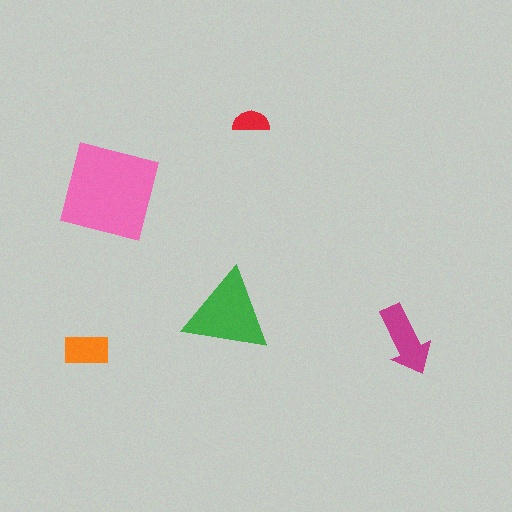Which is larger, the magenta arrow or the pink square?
The pink square.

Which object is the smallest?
The red semicircle.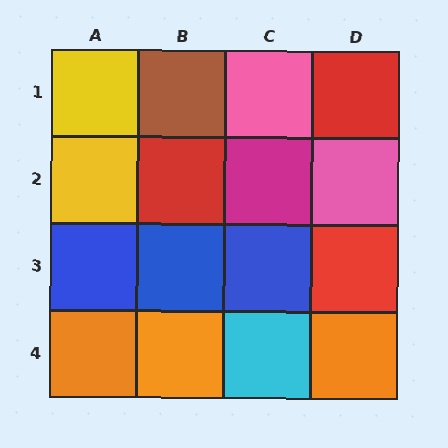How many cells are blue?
3 cells are blue.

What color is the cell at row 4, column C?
Cyan.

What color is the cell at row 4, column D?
Orange.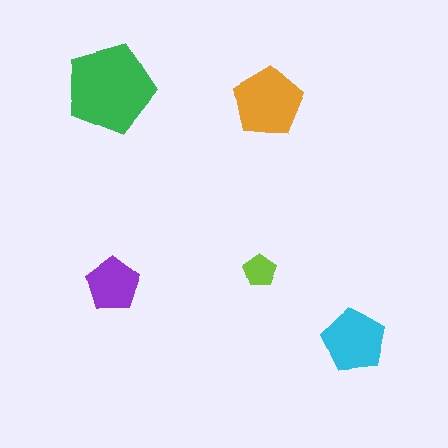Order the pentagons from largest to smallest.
the green one, the orange one, the cyan one, the purple one, the lime one.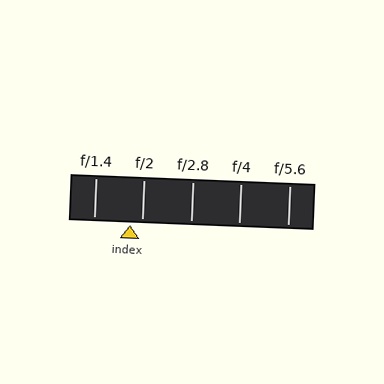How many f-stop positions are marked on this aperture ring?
There are 5 f-stop positions marked.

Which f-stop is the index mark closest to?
The index mark is closest to f/2.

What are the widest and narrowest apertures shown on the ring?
The widest aperture shown is f/1.4 and the narrowest is f/5.6.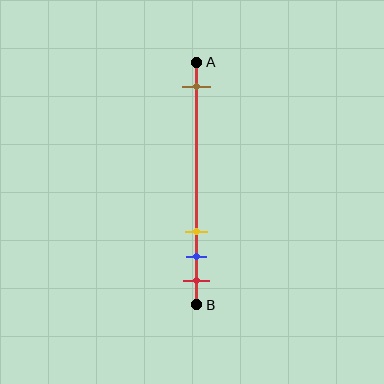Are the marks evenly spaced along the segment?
No, the marks are not evenly spaced.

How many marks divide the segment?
There are 4 marks dividing the segment.